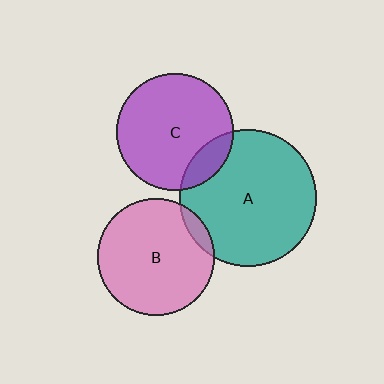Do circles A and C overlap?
Yes.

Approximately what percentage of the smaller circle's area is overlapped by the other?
Approximately 15%.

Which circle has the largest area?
Circle A (teal).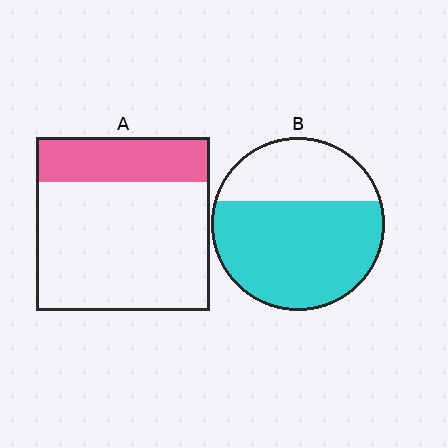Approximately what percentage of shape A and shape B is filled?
A is approximately 25% and B is approximately 65%.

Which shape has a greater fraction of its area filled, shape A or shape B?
Shape B.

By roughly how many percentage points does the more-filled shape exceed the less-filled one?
By roughly 40 percentage points (B over A).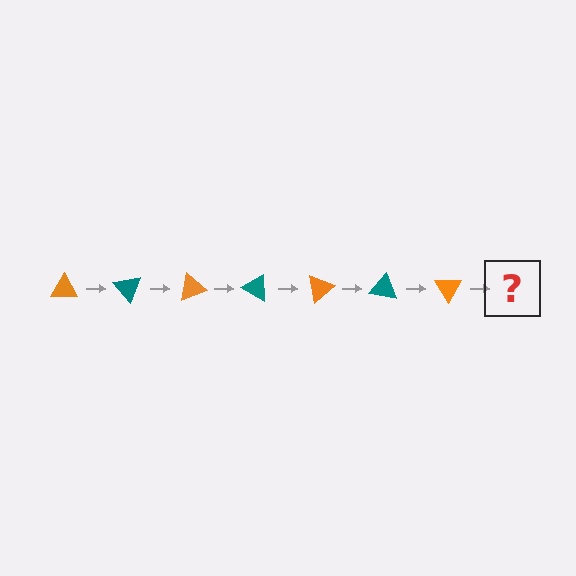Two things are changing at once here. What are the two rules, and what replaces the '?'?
The two rules are that it rotates 50 degrees each step and the color cycles through orange and teal. The '?' should be a teal triangle, rotated 350 degrees from the start.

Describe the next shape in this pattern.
It should be a teal triangle, rotated 350 degrees from the start.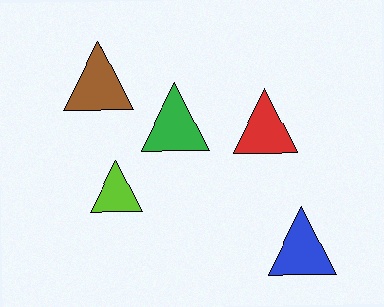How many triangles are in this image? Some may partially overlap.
There are 5 triangles.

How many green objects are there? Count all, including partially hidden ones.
There is 1 green object.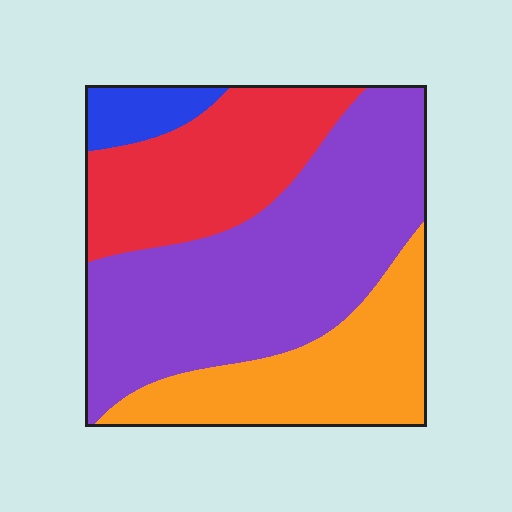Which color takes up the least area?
Blue, at roughly 5%.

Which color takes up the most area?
Purple, at roughly 45%.